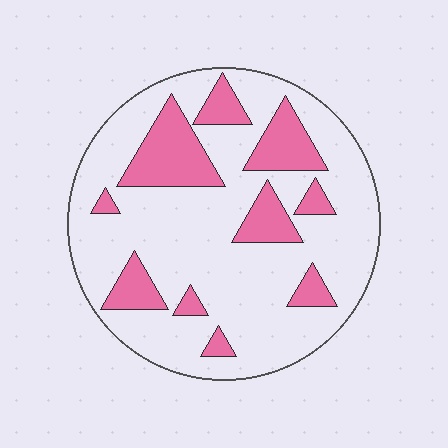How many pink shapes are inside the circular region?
10.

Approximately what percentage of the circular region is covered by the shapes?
Approximately 25%.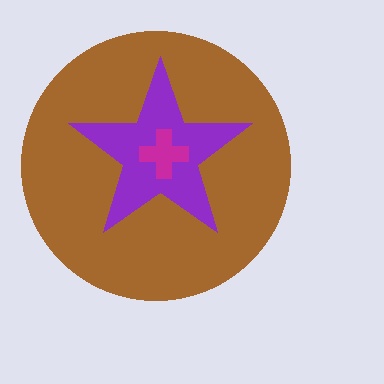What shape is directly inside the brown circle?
The purple star.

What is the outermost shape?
The brown circle.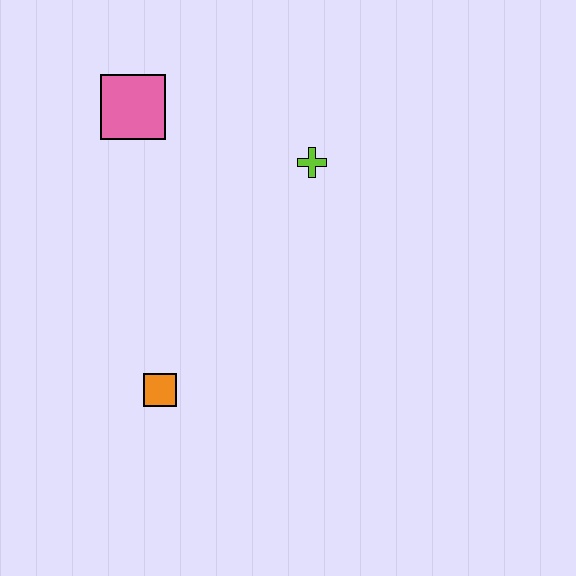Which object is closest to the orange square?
The lime cross is closest to the orange square.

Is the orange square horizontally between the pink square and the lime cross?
Yes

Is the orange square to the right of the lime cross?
No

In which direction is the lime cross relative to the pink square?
The lime cross is to the right of the pink square.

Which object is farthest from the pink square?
The orange square is farthest from the pink square.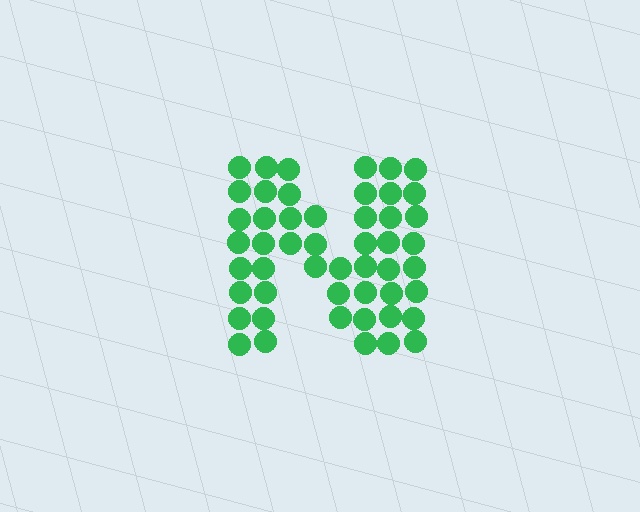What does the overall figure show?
The overall figure shows the letter N.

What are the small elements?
The small elements are circles.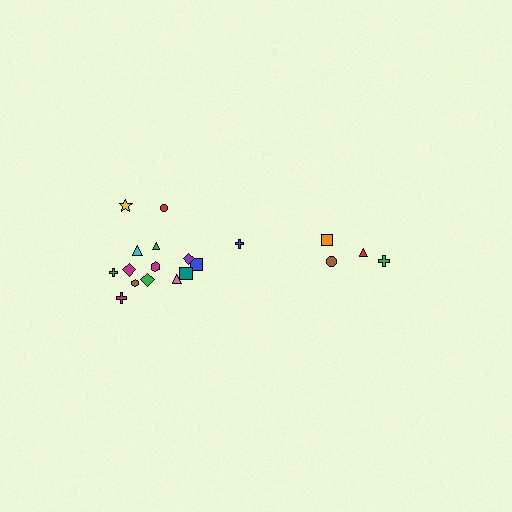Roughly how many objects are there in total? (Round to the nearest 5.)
Roughly 20 objects in total.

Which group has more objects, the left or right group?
The left group.